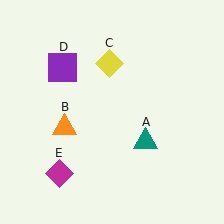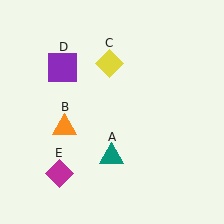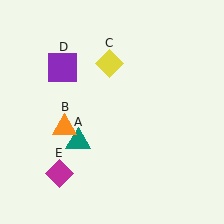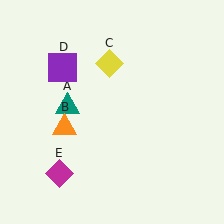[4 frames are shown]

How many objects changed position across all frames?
1 object changed position: teal triangle (object A).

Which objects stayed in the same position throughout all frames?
Orange triangle (object B) and yellow diamond (object C) and purple square (object D) and magenta diamond (object E) remained stationary.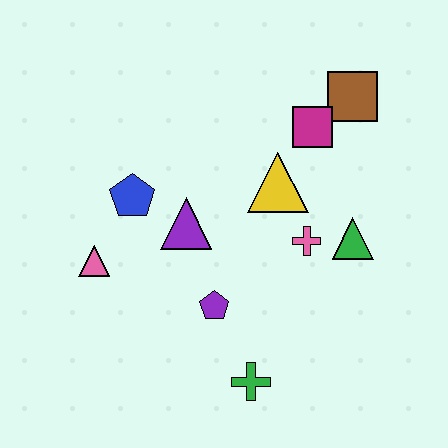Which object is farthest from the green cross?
The brown square is farthest from the green cross.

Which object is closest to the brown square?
The magenta square is closest to the brown square.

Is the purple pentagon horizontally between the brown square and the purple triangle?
Yes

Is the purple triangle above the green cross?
Yes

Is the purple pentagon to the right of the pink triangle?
Yes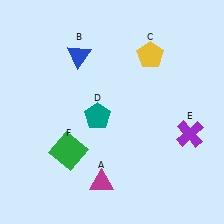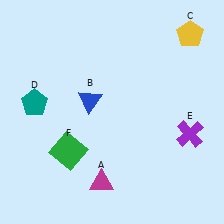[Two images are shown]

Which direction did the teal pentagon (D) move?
The teal pentagon (D) moved left.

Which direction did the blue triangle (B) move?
The blue triangle (B) moved down.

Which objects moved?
The objects that moved are: the blue triangle (B), the yellow pentagon (C), the teal pentagon (D).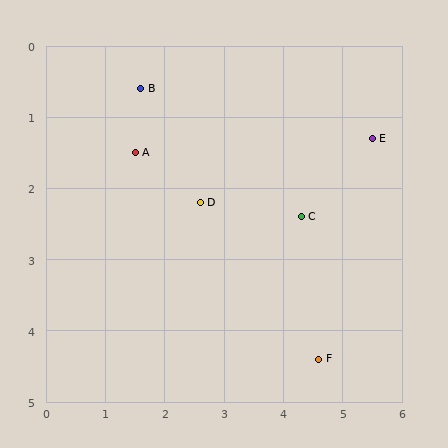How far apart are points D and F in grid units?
Points D and F are about 3.0 grid units apart.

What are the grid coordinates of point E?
Point E is at approximately (5.5, 1.3).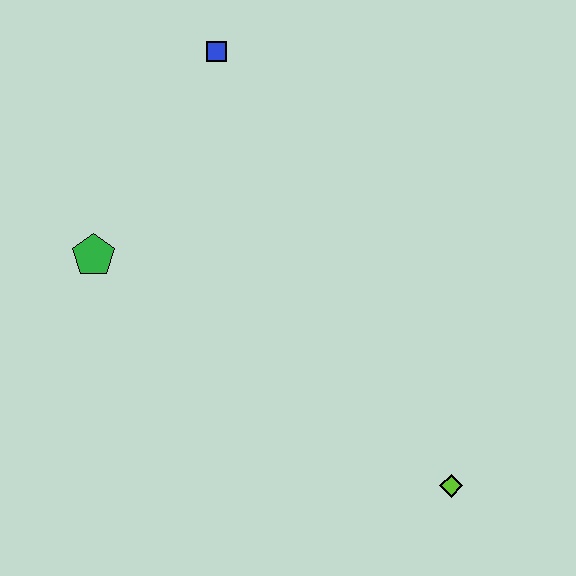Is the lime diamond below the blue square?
Yes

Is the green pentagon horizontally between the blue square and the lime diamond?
No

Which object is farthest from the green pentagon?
The lime diamond is farthest from the green pentagon.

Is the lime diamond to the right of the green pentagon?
Yes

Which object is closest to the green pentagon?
The blue square is closest to the green pentagon.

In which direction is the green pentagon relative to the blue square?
The green pentagon is below the blue square.